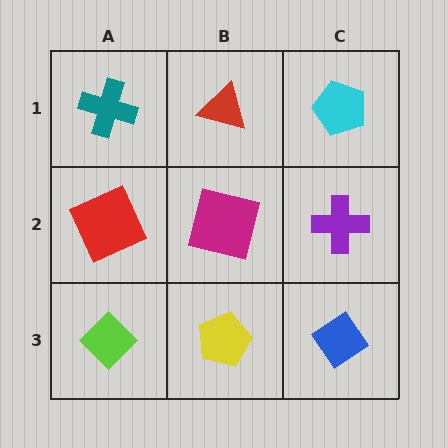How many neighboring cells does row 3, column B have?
3.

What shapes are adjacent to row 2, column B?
A red triangle (row 1, column B), a yellow pentagon (row 3, column B), a red square (row 2, column A), a purple cross (row 2, column C).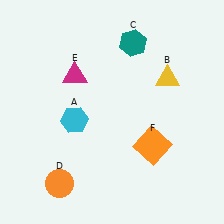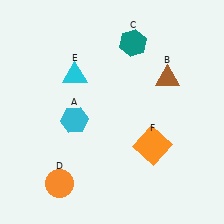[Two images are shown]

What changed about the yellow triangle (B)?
In Image 1, B is yellow. In Image 2, it changed to brown.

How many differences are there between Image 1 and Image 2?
There are 2 differences between the two images.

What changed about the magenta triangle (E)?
In Image 1, E is magenta. In Image 2, it changed to cyan.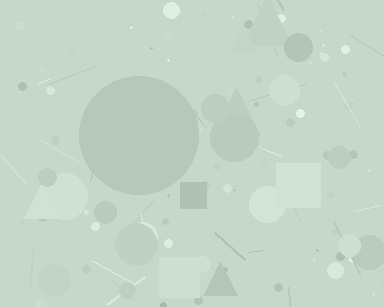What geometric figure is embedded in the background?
A circle is embedded in the background.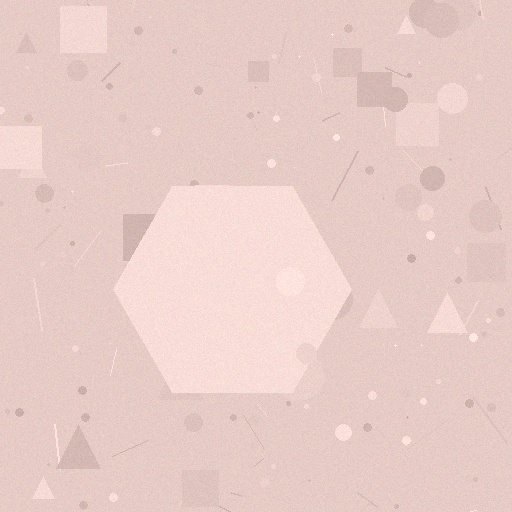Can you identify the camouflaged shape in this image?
The camouflaged shape is a hexagon.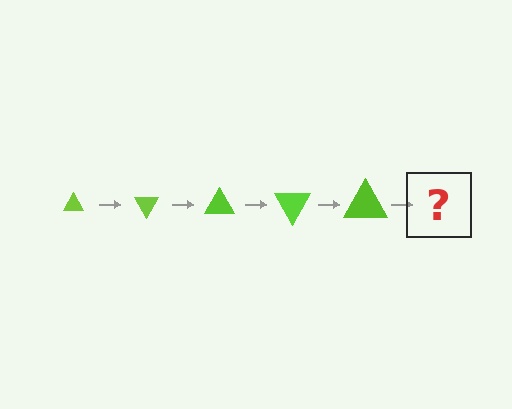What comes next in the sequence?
The next element should be a triangle, larger than the previous one and rotated 300 degrees from the start.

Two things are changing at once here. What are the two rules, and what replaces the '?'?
The two rules are that the triangle grows larger each step and it rotates 60 degrees each step. The '?' should be a triangle, larger than the previous one and rotated 300 degrees from the start.